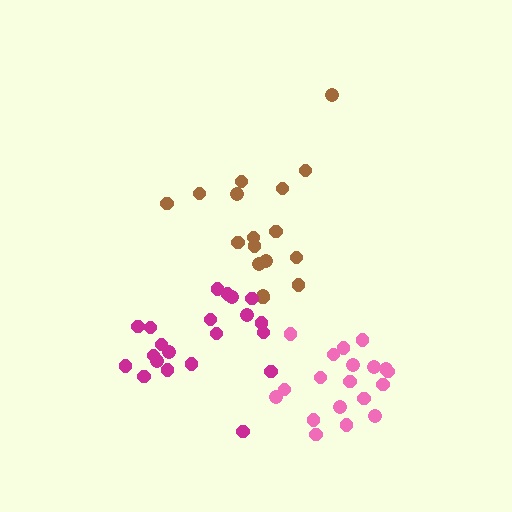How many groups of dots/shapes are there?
There are 3 groups.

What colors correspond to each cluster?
The clusters are colored: brown, magenta, pink.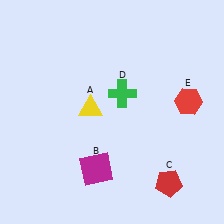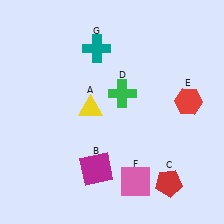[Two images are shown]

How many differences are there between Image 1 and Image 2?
There are 2 differences between the two images.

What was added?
A pink square (F), a teal cross (G) were added in Image 2.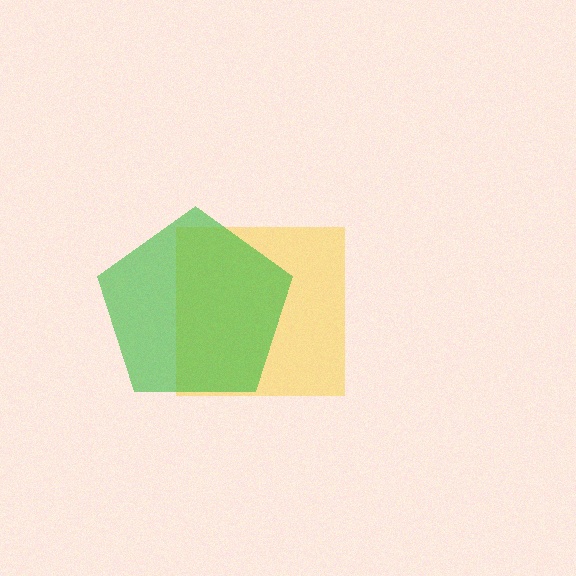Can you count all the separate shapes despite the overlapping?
Yes, there are 2 separate shapes.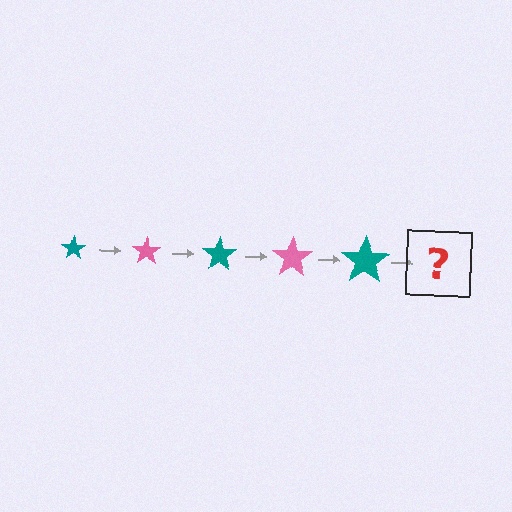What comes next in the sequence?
The next element should be a pink star, larger than the previous one.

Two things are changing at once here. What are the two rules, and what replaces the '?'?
The two rules are that the star grows larger each step and the color cycles through teal and pink. The '?' should be a pink star, larger than the previous one.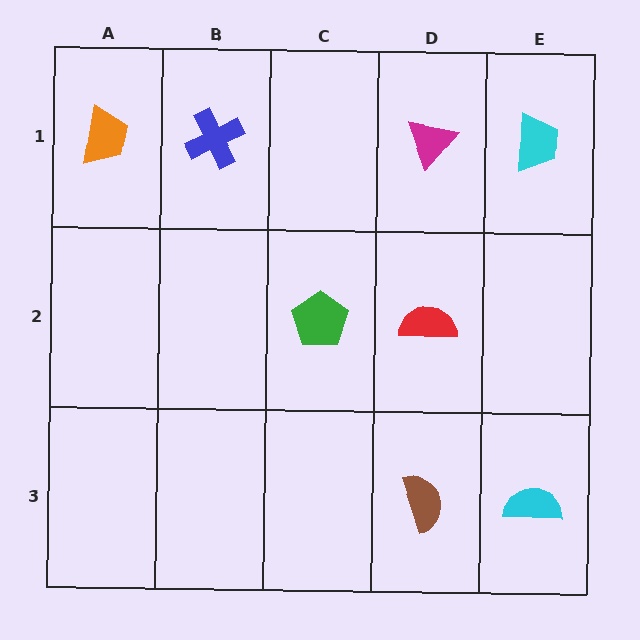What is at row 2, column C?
A green pentagon.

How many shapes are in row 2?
2 shapes.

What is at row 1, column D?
A magenta triangle.